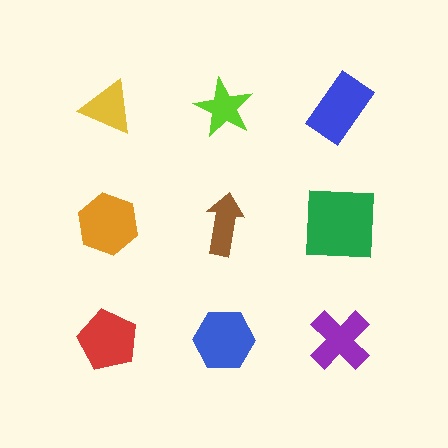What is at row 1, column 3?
A blue rectangle.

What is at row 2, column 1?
An orange hexagon.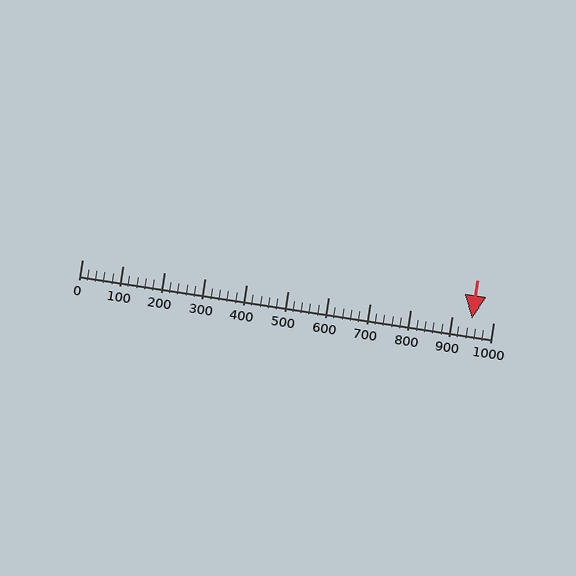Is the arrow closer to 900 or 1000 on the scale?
The arrow is closer to 900.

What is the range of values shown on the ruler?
The ruler shows values from 0 to 1000.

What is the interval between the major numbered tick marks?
The major tick marks are spaced 100 units apart.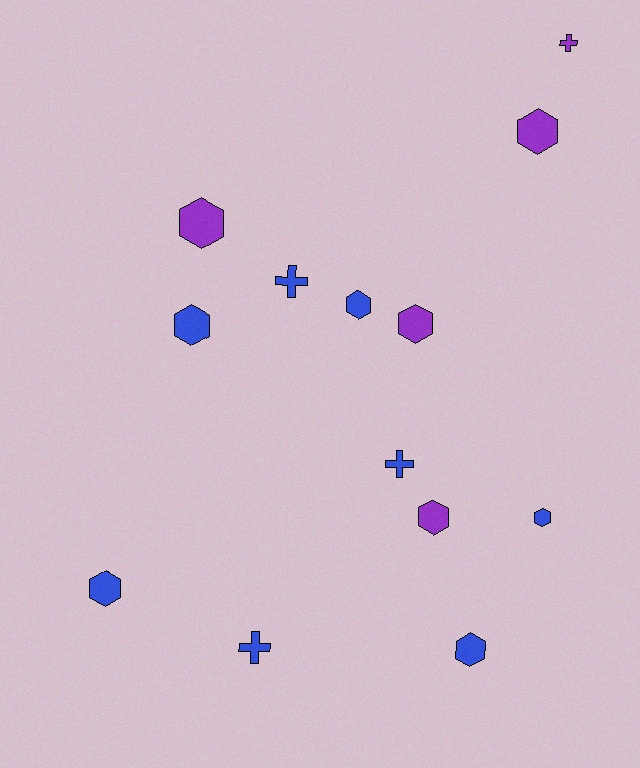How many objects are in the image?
There are 13 objects.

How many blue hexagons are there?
There are 5 blue hexagons.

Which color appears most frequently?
Blue, with 8 objects.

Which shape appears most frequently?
Hexagon, with 9 objects.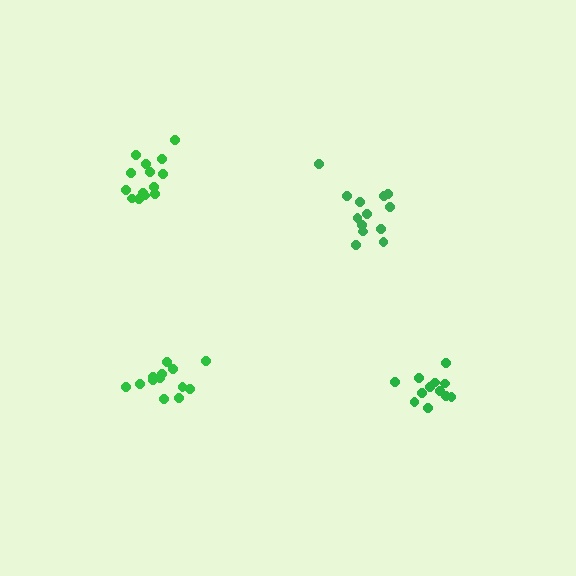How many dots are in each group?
Group 1: 13 dots, Group 2: 13 dots, Group 3: 12 dots, Group 4: 14 dots (52 total).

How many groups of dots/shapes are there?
There are 4 groups.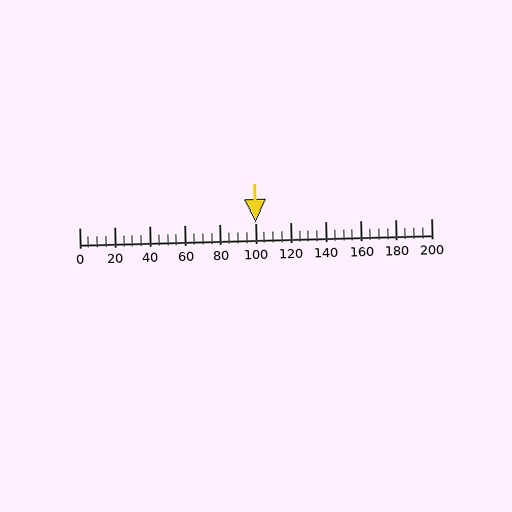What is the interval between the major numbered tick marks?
The major tick marks are spaced 20 units apart.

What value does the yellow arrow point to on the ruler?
The yellow arrow points to approximately 100.